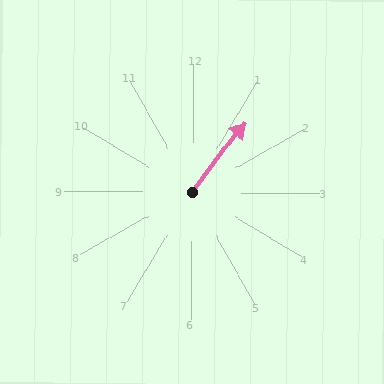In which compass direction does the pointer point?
Northeast.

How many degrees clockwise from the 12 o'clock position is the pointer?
Approximately 37 degrees.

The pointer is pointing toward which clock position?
Roughly 1 o'clock.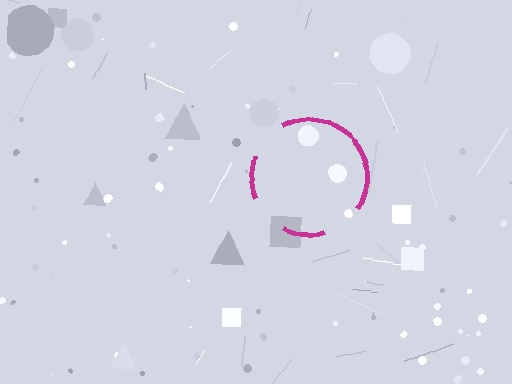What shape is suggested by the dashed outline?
The dashed outline suggests a circle.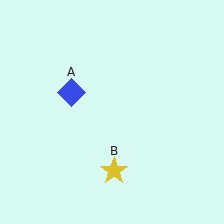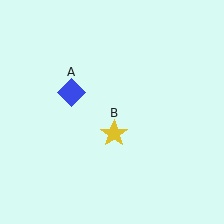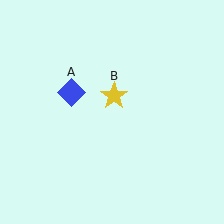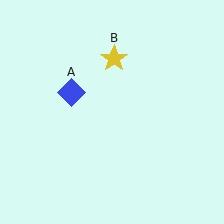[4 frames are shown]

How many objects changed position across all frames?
1 object changed position: yellow star (object B).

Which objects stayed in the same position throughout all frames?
Blue diamond (object A) remained stationary.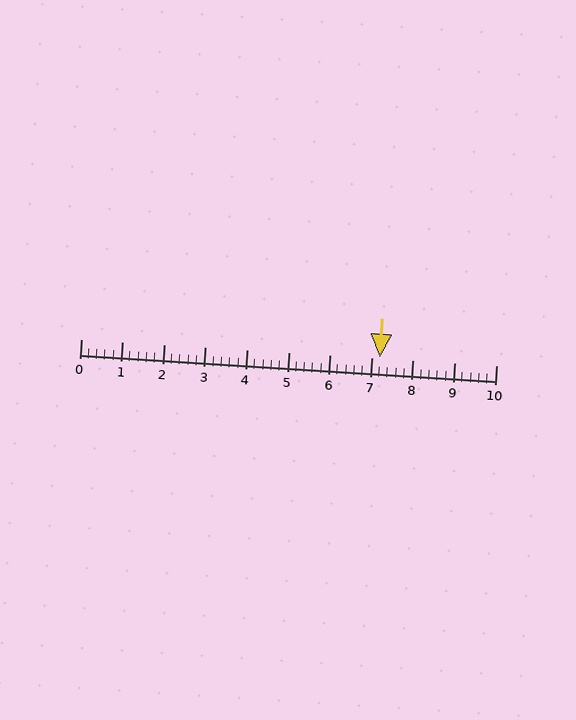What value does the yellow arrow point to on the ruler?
The yellow arrow points to approximately 7.2.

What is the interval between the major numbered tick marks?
The major tick marks are spaced 1 units apart.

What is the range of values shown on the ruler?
The ruler shows values from 0 to 10.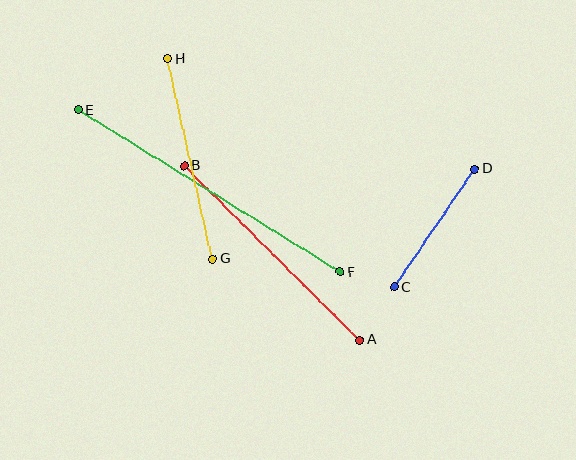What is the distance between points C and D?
The distance is approximately 144 pixels.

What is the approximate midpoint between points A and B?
The midpoint is at approximately (272, 253) pixels.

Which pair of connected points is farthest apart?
Points E and F are farthest apart.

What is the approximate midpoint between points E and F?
The midpoint is at approximately (209, 191) pixels.